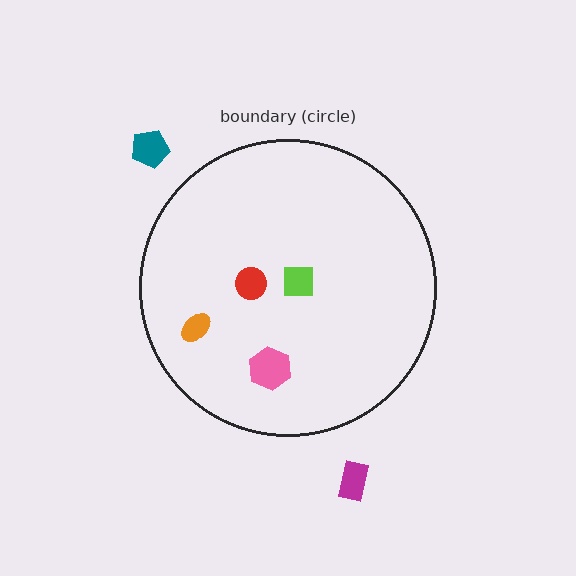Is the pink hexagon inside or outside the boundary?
Inside.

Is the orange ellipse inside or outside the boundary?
Inside.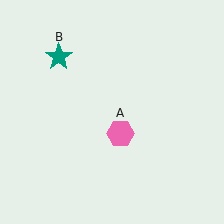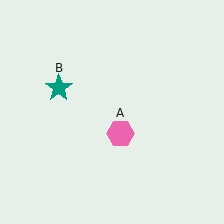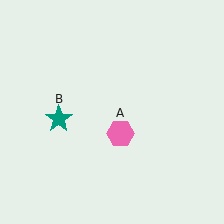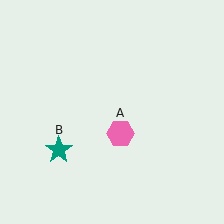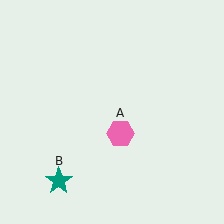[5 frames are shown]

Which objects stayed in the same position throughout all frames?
Pink hexagon (object A) remained stationary.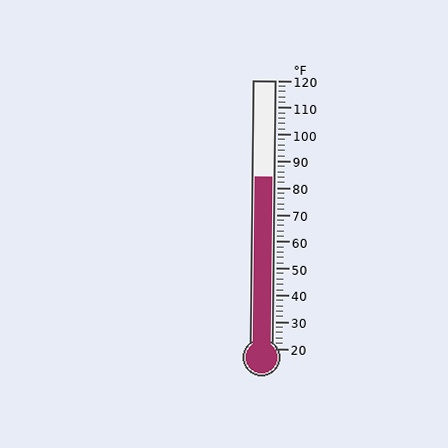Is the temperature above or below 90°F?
The temperature is below 90°F.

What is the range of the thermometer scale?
The thermometer scale ranges from 20°F to 120°F.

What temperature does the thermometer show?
The thermometer shows approximately 84°F.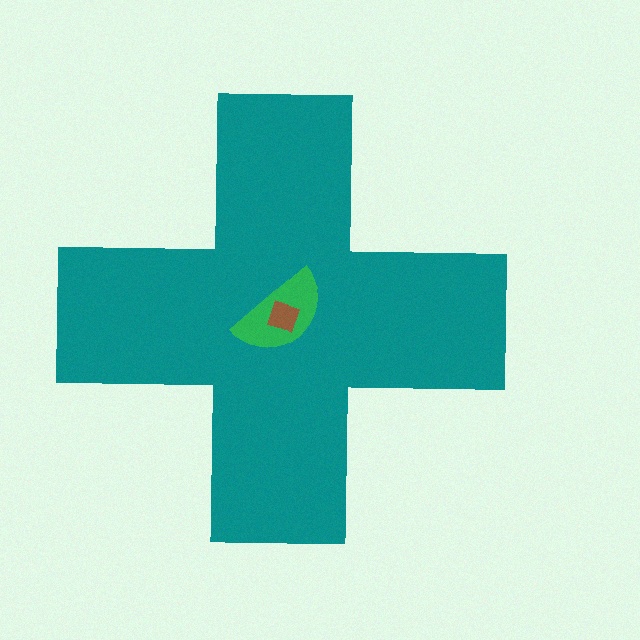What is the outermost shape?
The teal cross.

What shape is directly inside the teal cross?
The green semicircle.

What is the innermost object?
The brown square.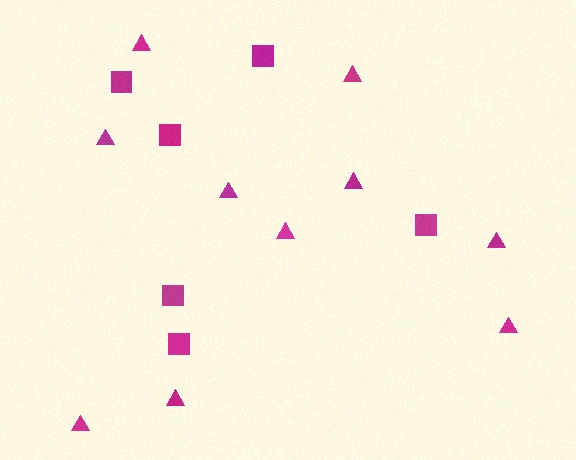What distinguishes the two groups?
There are 2 groups: one group of triangles (10) and one group of squares (6).